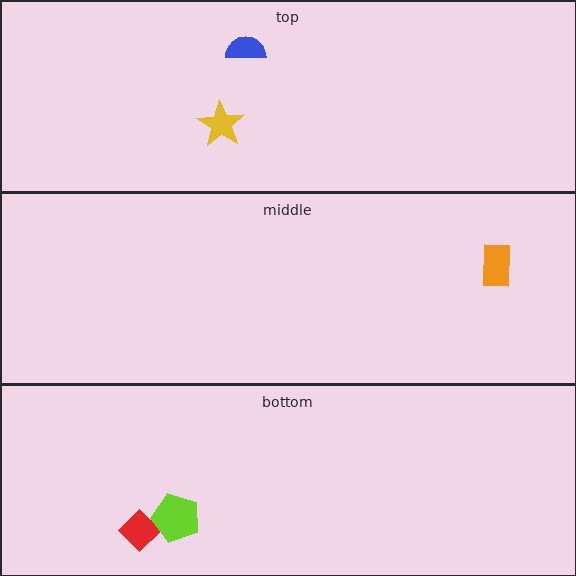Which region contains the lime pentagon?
The bottom region.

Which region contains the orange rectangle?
The middle region.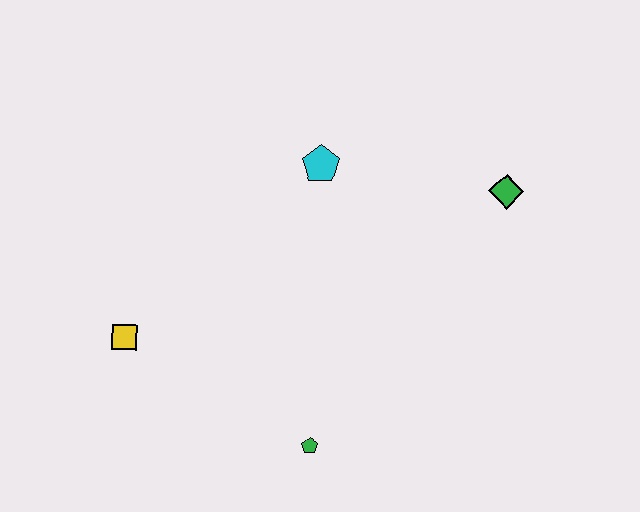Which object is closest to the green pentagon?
The yellow square is closest to the green pentagon.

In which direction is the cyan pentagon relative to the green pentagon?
The cyan pentagon is above the green pentagon.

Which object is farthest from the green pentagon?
The green diamond is farthest from the green pentagon.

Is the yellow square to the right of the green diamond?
No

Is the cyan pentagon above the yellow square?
Yes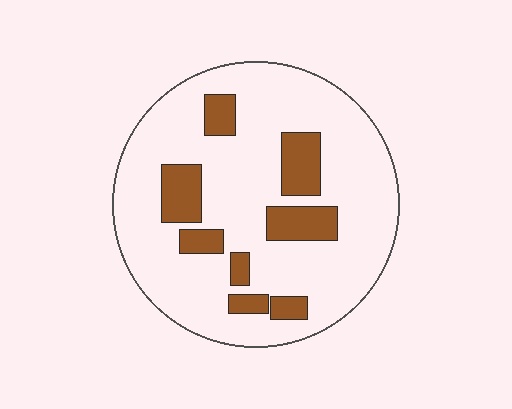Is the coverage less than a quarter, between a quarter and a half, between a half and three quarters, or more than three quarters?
Less than a quarter.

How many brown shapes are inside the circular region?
8.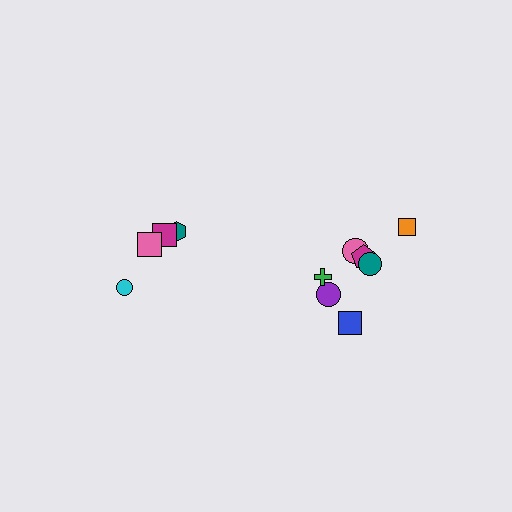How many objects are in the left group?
There are 4 objects.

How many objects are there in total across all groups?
There are 11 objects.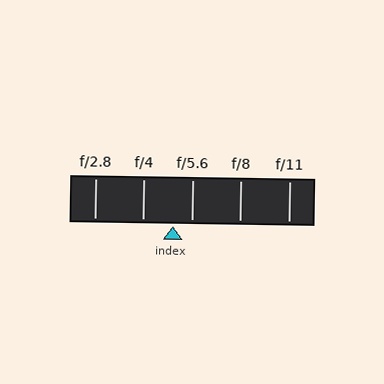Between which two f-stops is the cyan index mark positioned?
The index mark is between f/4 and f/5.6.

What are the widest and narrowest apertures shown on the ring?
The widest aperture shown is f/2.8 and the narrowest is f/11.